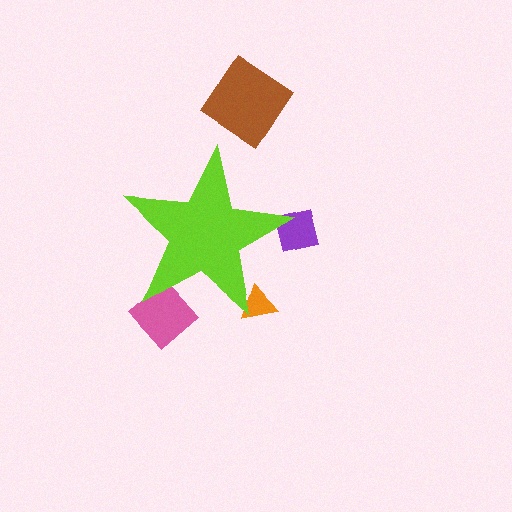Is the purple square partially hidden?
Yes, the purple square is partially hidden behind the lime star.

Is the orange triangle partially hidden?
Yes, the orange triangle is partially hidden behind the lime star.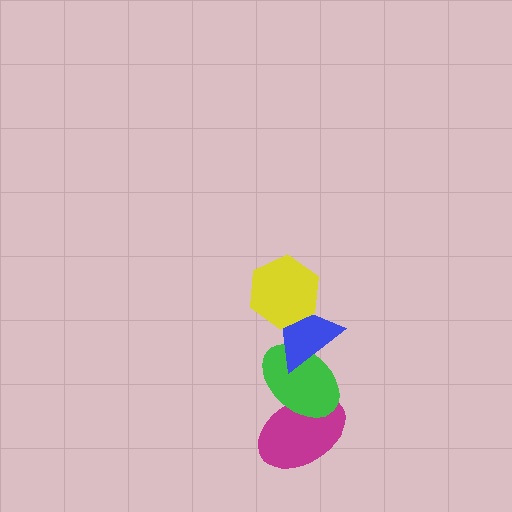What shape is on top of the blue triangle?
The yellow hexagon is on top of the blue triangle.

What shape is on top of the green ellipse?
The blue triangle is on top of the green ellipse.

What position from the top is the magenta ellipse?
The magenta ellipse is 4th from the top.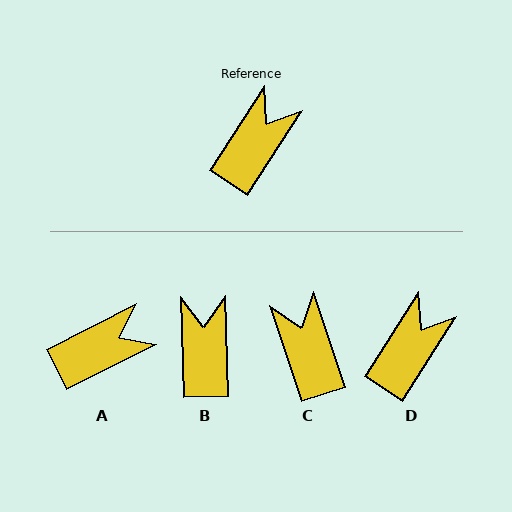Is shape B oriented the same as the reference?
No, it is off by about 35 degrees.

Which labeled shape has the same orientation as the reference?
D.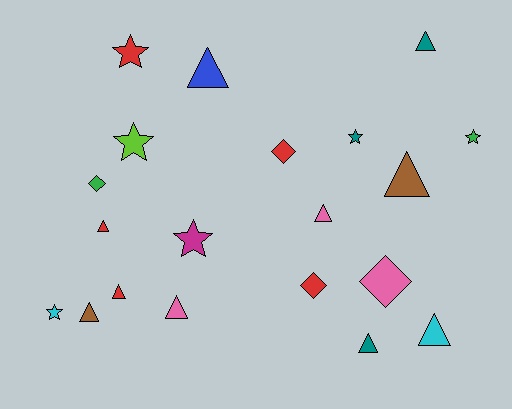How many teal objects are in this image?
There are 3 teal objects.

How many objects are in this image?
There are 20 objects.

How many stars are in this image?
There are 6 stars.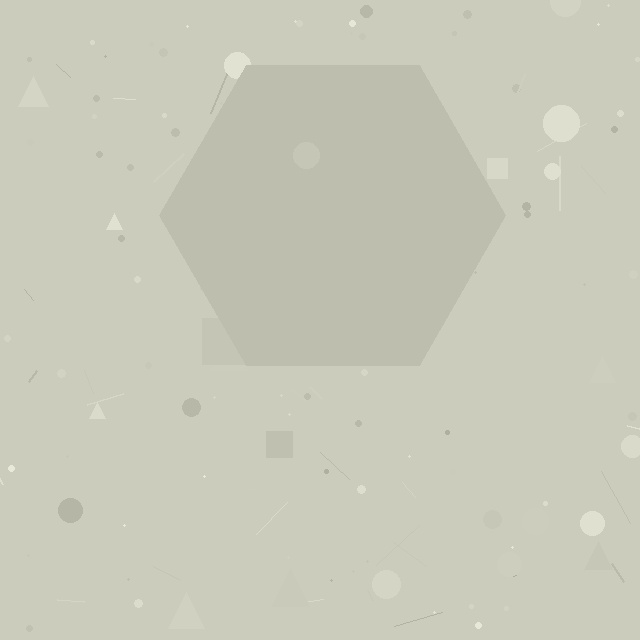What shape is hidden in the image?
A hexagon is hidden in the image.